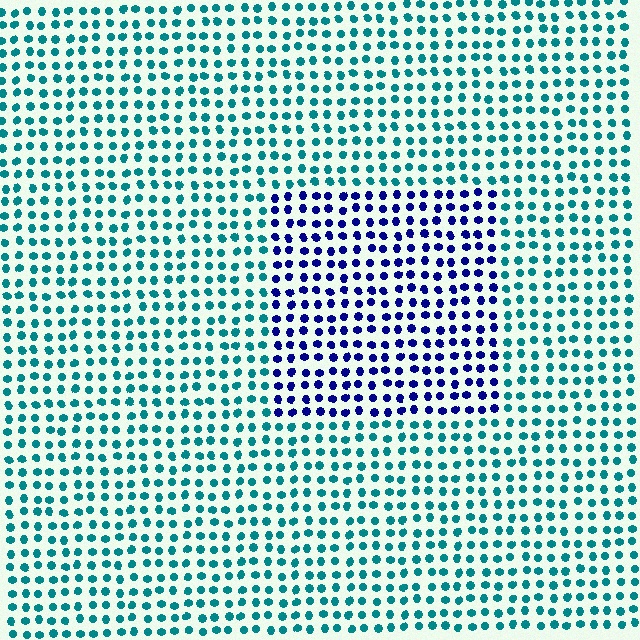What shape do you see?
I see a rectangle.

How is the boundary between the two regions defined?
The boundary is defined purely by a slight shift in hue (about 58 degrees). Spacing, size, and orientation are identical on both sides.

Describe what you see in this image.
The image is filled with small teal elements in a uniform arrangement. A rectangle-shaped region is visible where the elements are tinted to a slightly different hue, forming a subtle color boundary.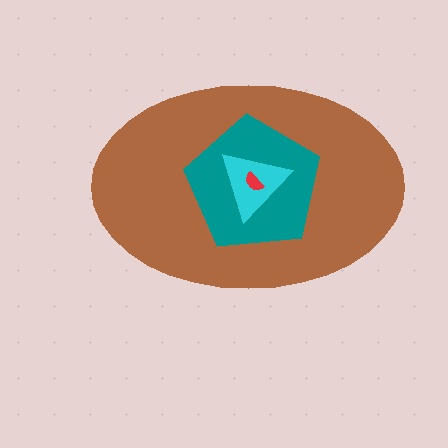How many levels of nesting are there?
4.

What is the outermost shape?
The brown ellipse.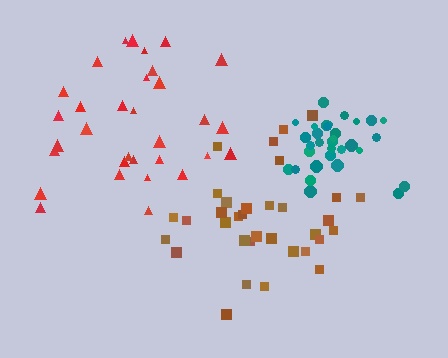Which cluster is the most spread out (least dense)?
Red.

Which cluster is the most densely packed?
Teal.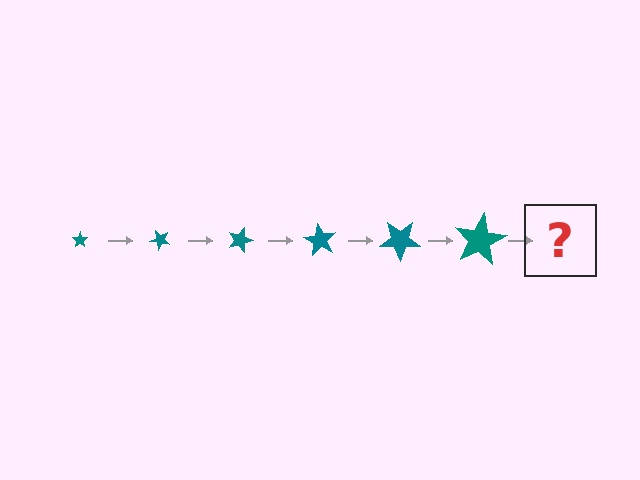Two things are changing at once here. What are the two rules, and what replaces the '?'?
The two rules are that the star grows larger each step and it rotates 45 degrees each step. The '?' should be a star, larger than the previous one and rotated 270 degrees from the start.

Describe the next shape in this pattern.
It should be a star, larger than the previous one and rotated 270 degrees from the start.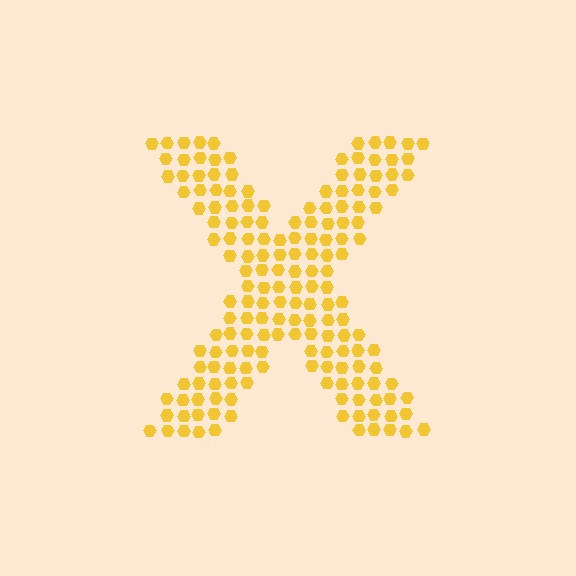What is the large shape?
The large shape is the letter X.